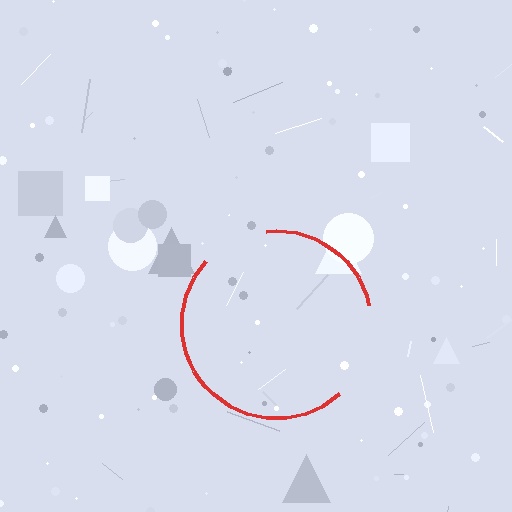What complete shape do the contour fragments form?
The contour fragments form a circle.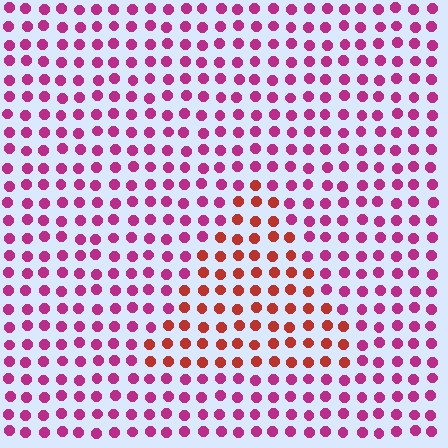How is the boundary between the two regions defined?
The boundary is defined purely by a slight shift in hue (about 42 degrees). Spacing, size, and orientation are identical on both sides.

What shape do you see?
I see a triangle.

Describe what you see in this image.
The image is filled with small magenta elements in a uniform arrangement. A triangle-shaped region is visible where the elements are tinted to a slightly different hue, forming a subtle color boundary.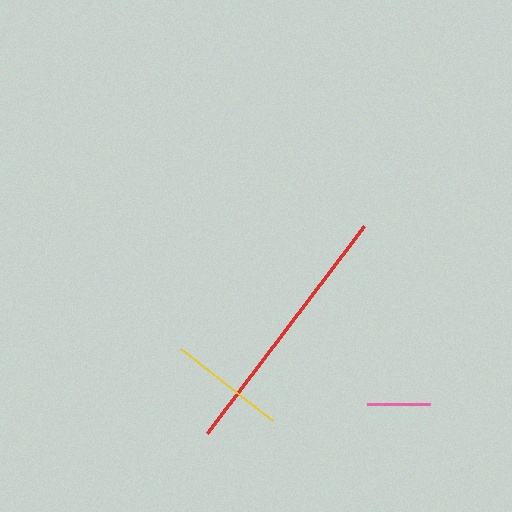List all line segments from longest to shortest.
From longest to shortest: red, yellow, pink.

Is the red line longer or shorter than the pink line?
The red line is longer than the pink line.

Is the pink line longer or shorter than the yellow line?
The yellow line is longer than the pink line.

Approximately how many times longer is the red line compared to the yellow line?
The red line is approximately 2.2 times the length of the yellow line.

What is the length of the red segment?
The red segment is approximately 260 pixels long.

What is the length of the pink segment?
The pink segment is approximately 63 pixels long.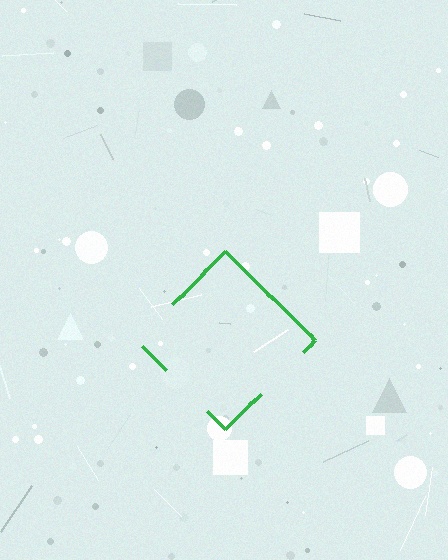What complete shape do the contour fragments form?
The contour fragments form a diamond.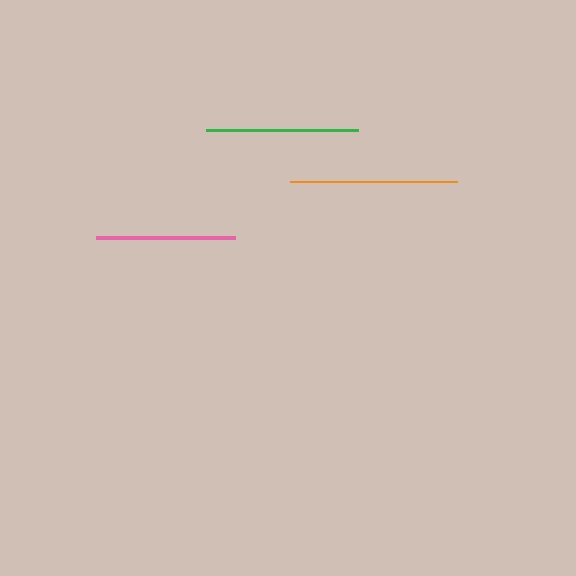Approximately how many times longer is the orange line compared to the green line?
The orange line is approximately 1.1 times the length of the green line.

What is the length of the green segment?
The green segment is approximately 151 pixels long.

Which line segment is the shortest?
The pink line is the shortest at approximately 139 pixels.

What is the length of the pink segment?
The pink segment is approximately 139 pixels long.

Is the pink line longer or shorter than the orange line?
The orange line is longer than the pink line.